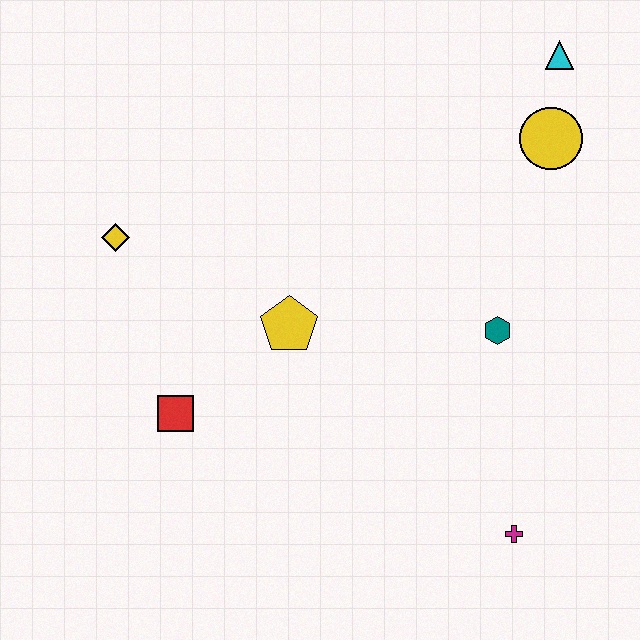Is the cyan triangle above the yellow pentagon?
Yes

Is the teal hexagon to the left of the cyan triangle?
Yes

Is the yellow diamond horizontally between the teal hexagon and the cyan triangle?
No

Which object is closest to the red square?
The yellow pentagon is closest to the red square.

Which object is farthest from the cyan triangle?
The red square is farthest from the cyan triangle.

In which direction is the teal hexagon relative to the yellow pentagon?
The teal hexagon is to the right of the yellow pentagon.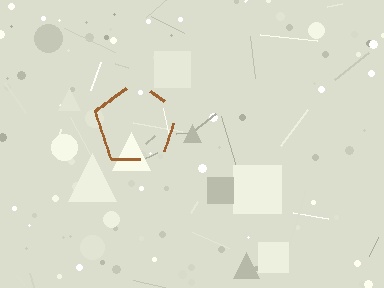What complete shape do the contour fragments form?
The contour fragments form a pentagon.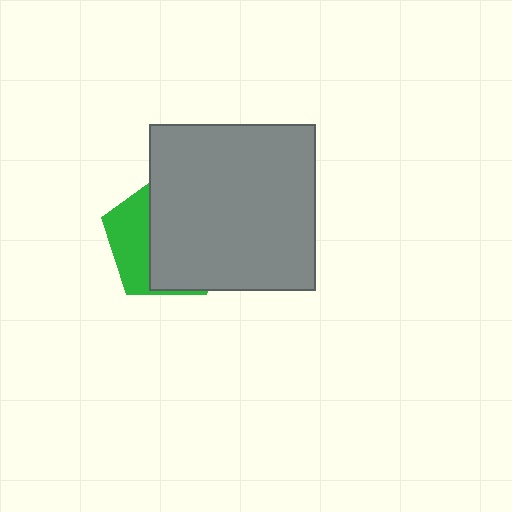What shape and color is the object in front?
The object in front is a gray square.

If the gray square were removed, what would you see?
You would see the complete green pentagon.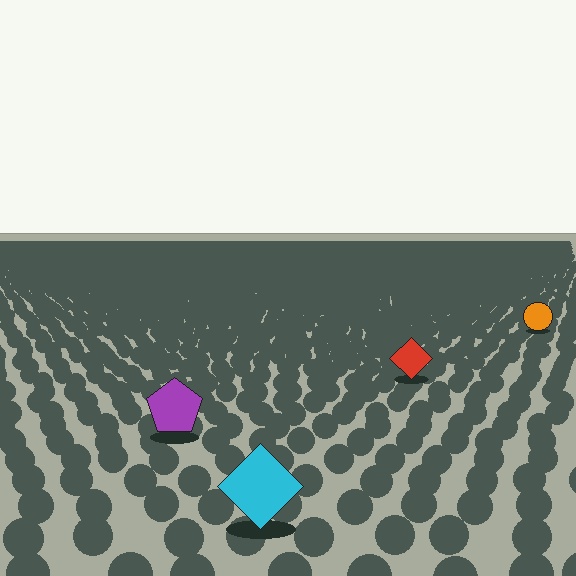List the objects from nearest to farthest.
From nearest to farthest: the cyan diamond, the purple pentagon, the red diamond, the orange circle.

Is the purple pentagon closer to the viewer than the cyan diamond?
No. The cyan diamond is closer — you can tell from the texture gradient: the ground texture is coarser near it.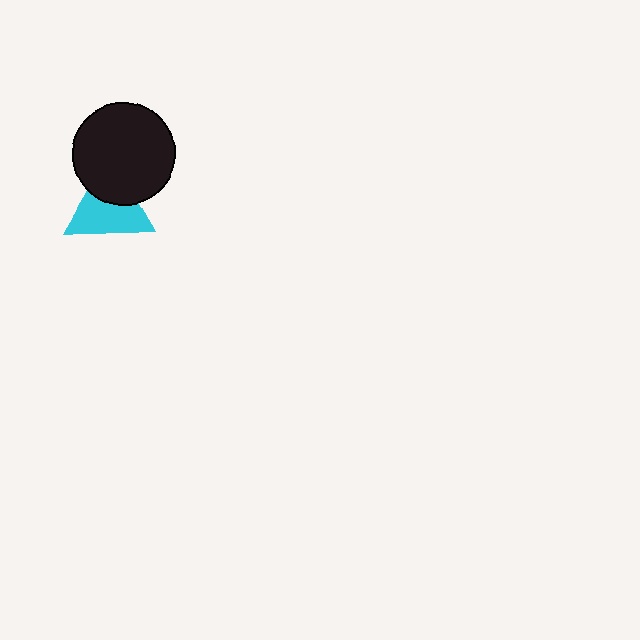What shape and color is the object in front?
The object in front is a black circle.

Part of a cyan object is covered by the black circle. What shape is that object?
It is a triangle.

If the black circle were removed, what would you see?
You would see the complete cyan triangle.